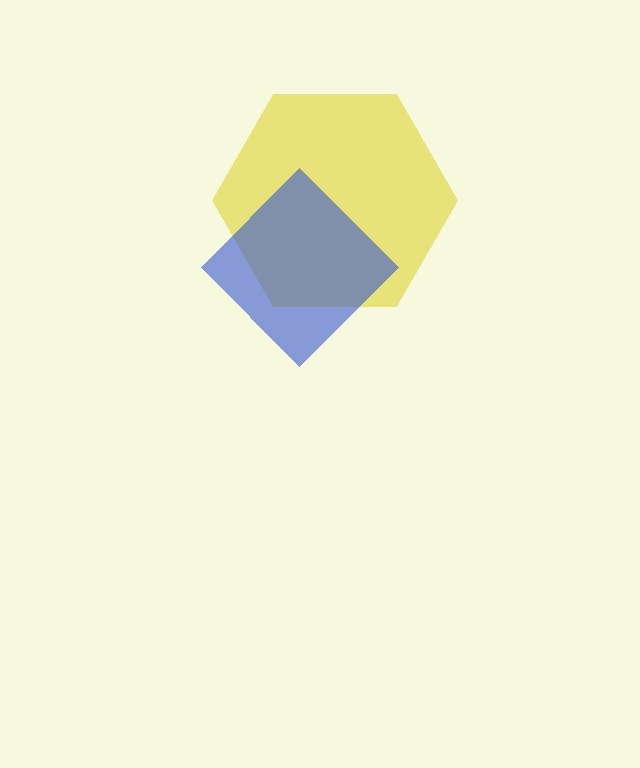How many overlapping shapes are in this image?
There are 2 overlapping shapes in the image.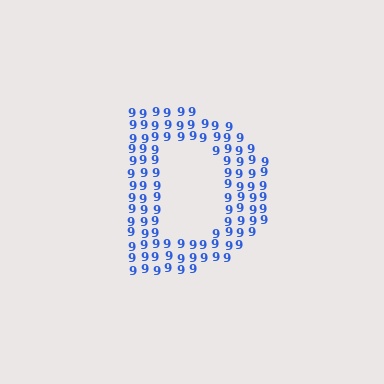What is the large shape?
The large shape is the letter D.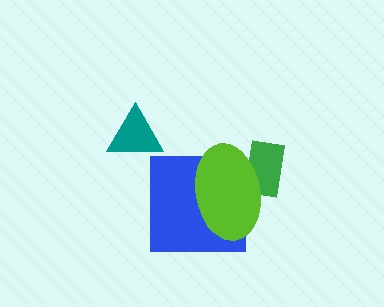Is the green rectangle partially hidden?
Yes, it is partially covered by another shape.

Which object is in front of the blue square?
The lime ellipse is in front of the blue square.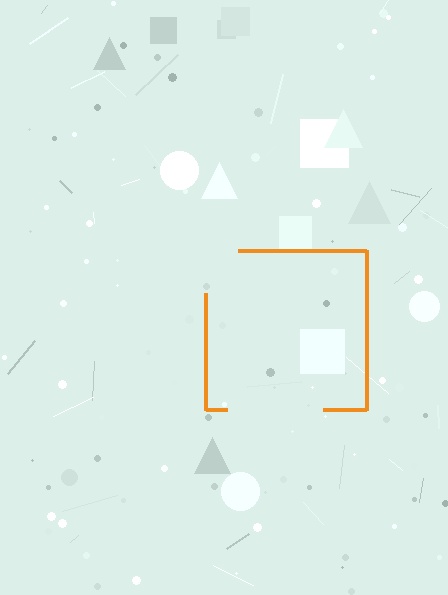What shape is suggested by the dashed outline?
The dashed outline suggests a square.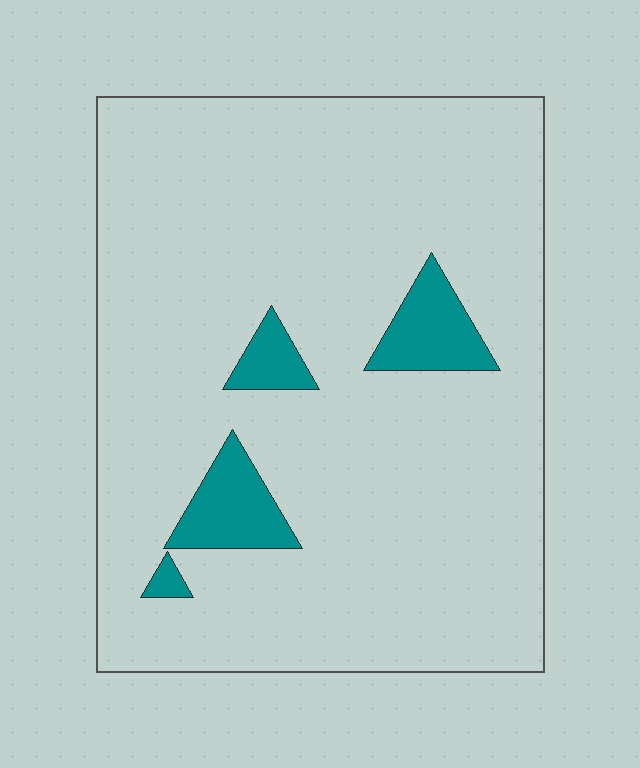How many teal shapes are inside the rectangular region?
4.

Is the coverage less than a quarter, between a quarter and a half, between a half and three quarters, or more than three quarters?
Less than a quarter.